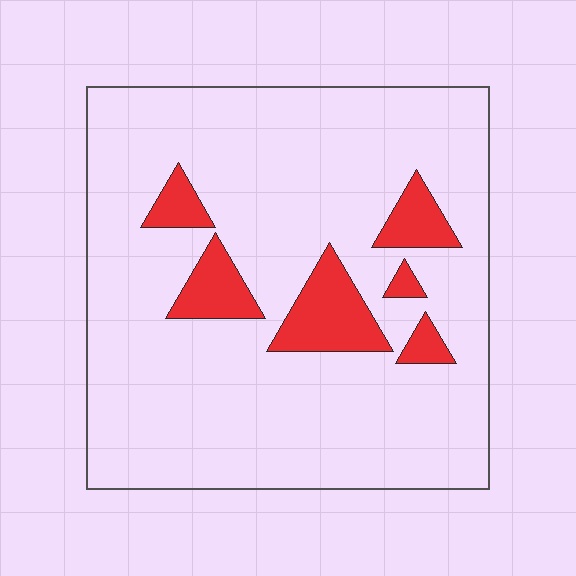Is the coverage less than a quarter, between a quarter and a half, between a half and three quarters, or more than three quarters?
Less than a quarter.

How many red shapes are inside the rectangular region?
6.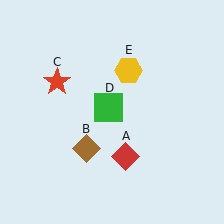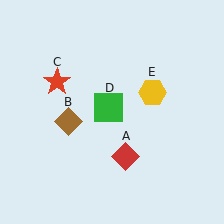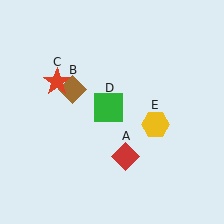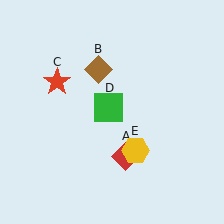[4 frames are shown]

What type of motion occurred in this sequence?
The brown diamond (object B), yellow hexagon (object E) rotated clockwise around the center of the scene.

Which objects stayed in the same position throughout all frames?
Red diamond (object A) and red star (object C) and green square (object D) remained stationary.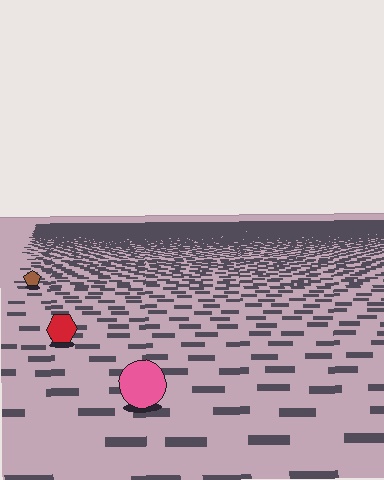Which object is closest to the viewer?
The pink circle is closest. The texture marks near it are larger and more spread out.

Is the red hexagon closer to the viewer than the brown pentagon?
Yes. The red hexagon is closer — you can tell from the texture gradient: the ground texture is coarser near it.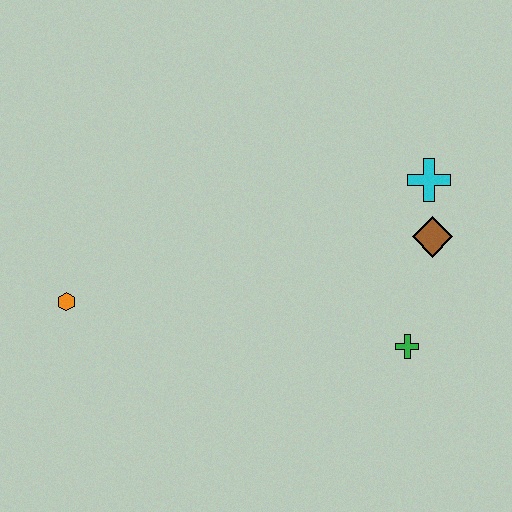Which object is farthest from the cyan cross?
The orange hexagon is farthest from the cyan cross.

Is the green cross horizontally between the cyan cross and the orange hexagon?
Yes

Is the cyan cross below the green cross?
No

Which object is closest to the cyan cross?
The brown diamond is closest to the cyan cross.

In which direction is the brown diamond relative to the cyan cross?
The brown diamond is below the cyan cross.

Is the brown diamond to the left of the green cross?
No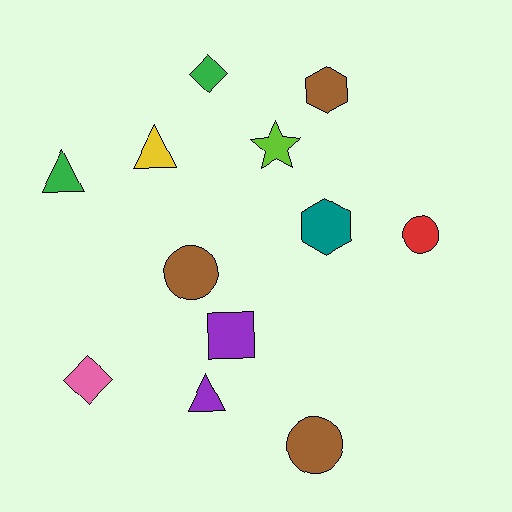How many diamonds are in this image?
There are 2 diamonds.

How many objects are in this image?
There are 12 objects.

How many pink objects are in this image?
There is 1 pink object.